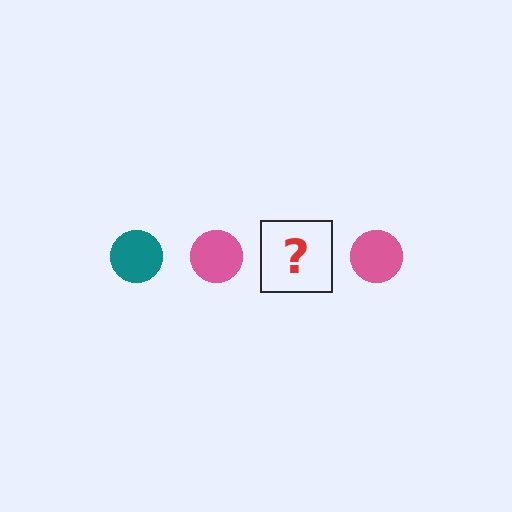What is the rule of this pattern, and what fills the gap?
The rule is that the pattern cycles through teal, pink circles. The gap should be filled with a teal circle.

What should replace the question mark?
The question mark should be replaced with a teal circle.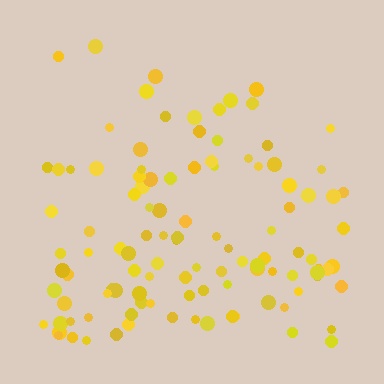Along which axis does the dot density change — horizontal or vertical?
Vertical.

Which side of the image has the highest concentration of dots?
The bottom.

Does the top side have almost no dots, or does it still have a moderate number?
Still a moderate number, just noticeably fewer than the bottom.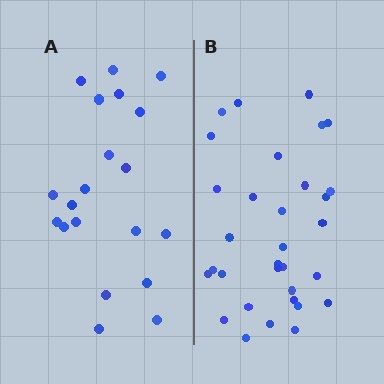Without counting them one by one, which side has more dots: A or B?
Region B (the right region) has more dots.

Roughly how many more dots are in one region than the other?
Region B has roughly 12 or so more dots than region A.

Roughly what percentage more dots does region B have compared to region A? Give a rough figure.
About 60% more.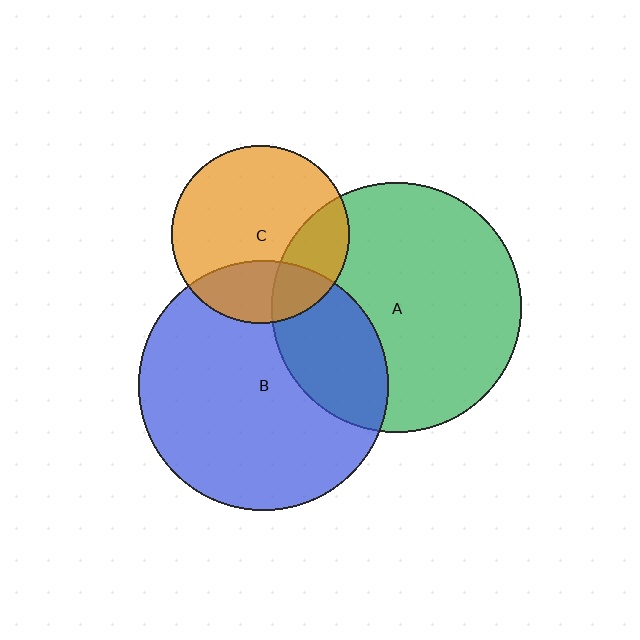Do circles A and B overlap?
Yes.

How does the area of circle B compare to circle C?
Approximately 2.0 times.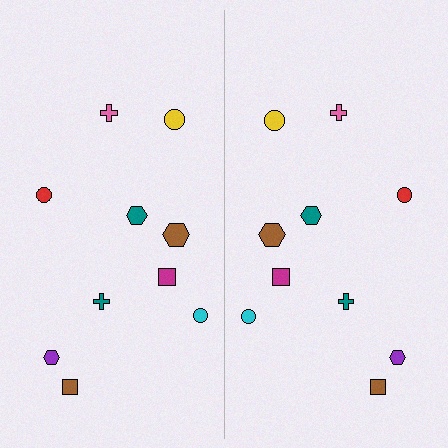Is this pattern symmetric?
Yes, this pattern has bilateral (reflection) symmetry.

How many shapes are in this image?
There are 20 shapes in this image.